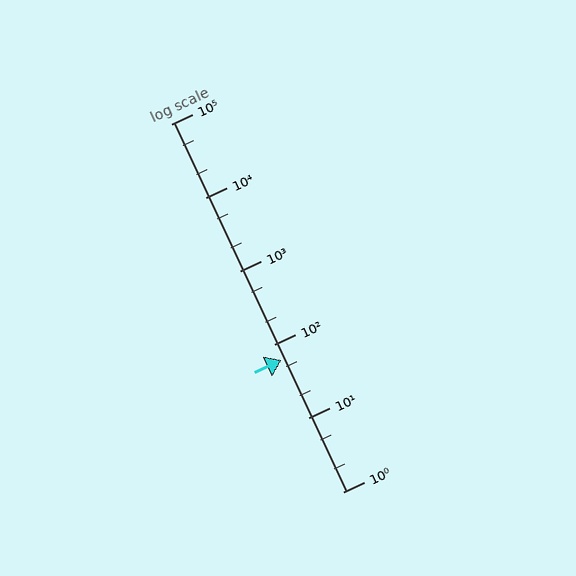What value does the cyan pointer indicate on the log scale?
The pointer indicates approximately 62.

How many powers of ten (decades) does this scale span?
The scale spans 5 decades, from 1 to 100000.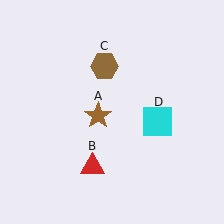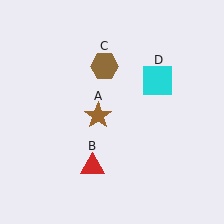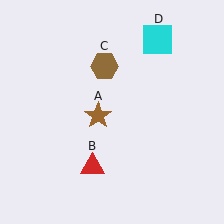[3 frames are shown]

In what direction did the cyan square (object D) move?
The cyan square (object D) moved up.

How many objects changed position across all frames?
1 object changed position: cyan square (object D).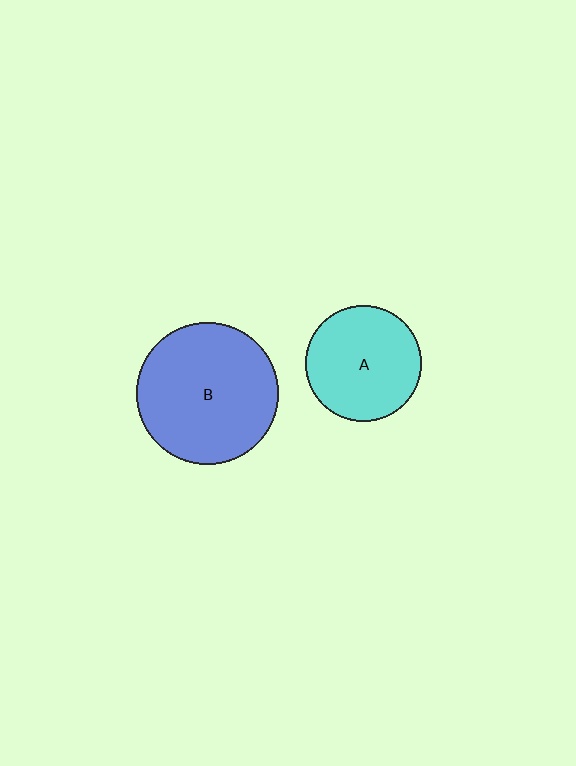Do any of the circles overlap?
No, none of the circles overlap.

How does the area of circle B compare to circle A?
Approximately 1.5 times.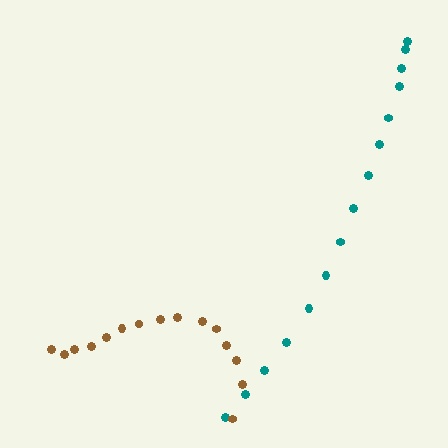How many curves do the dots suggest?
There are 2 distinct paths.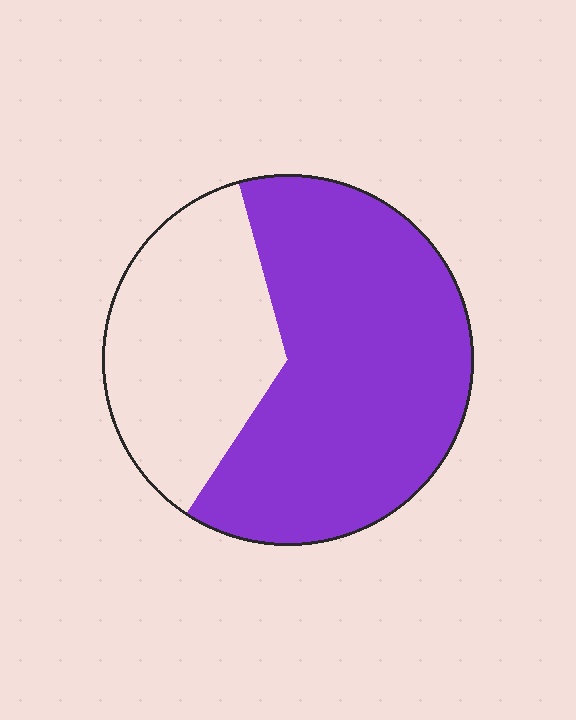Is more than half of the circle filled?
Yes.